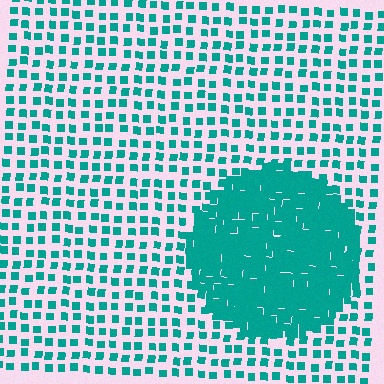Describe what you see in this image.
The image contains small teal elements arranged at two different densities. A circle-shaped region is visible where the elements are more densely packed than the surrounding area.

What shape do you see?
I see a circle.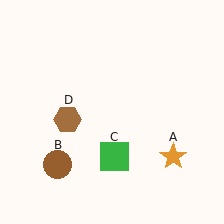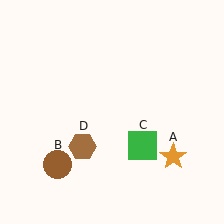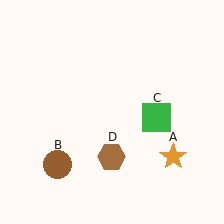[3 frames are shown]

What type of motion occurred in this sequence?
The green square (object C), brown hexagon (object D) rotated counterclockwise around the center of the scene.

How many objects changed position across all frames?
2 objects changed position: green square (object C), brown hexagon (object D).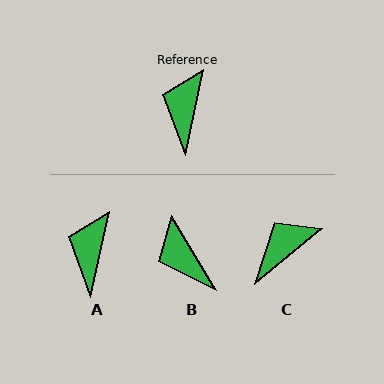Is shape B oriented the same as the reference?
No, it is off by about 44 degrees.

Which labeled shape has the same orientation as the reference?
A.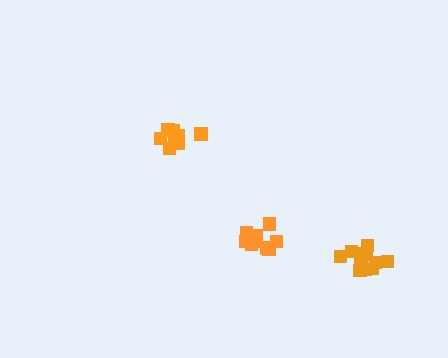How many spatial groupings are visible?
There are 3 spatial groupings.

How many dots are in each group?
Group 1: 9 dots, Group 2: 9 dots, Group 3: 12 dots (30 total).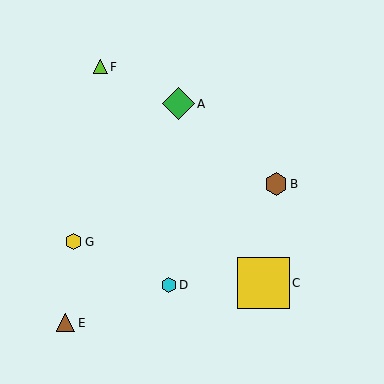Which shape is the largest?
The yellow square (labeled C) is the largest.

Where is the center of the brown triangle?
The center of the brown triangle is at (66, 323).